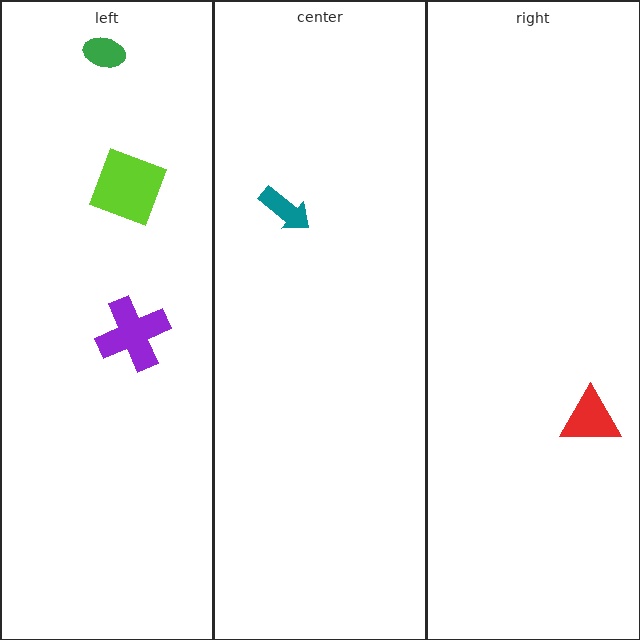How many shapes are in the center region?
1.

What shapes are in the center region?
The teal arrow.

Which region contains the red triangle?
The right region.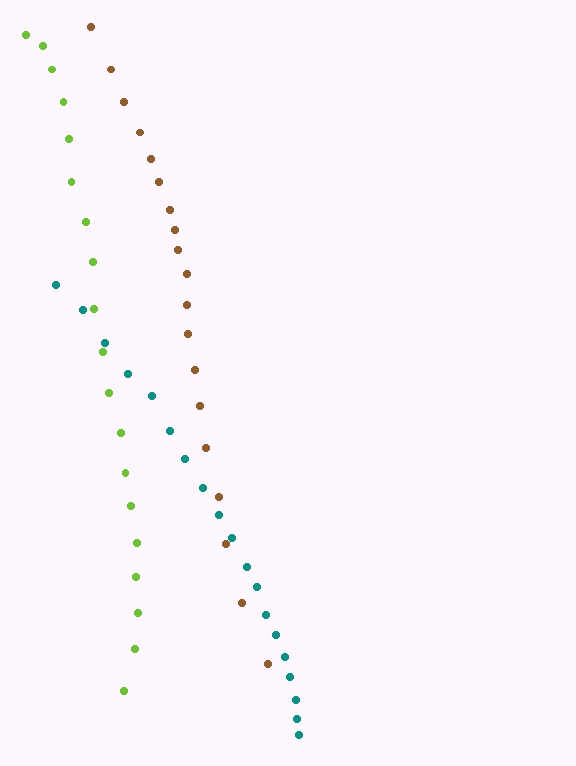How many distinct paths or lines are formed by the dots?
There are 3 distinct paths.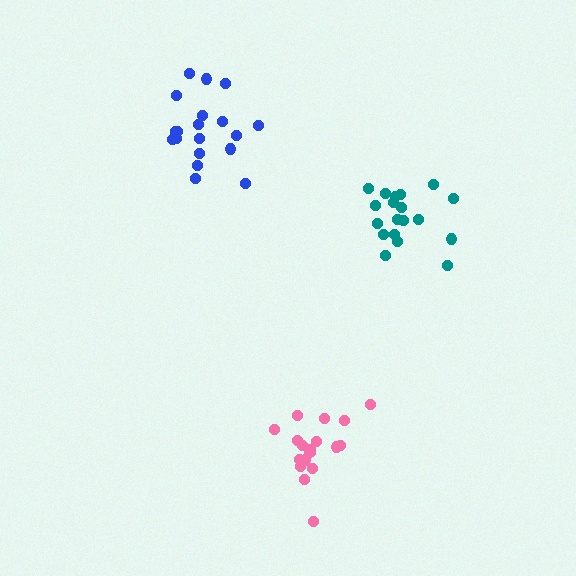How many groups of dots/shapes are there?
There are 3 groups.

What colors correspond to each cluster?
The clusters are colored: blue, teal, pink.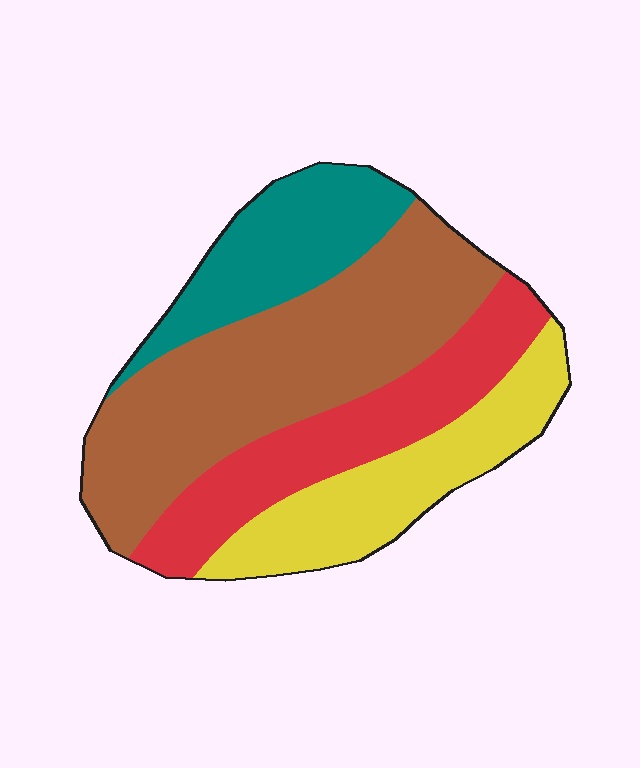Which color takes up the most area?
Brown, at roughly 40%.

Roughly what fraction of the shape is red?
Red takes up about one fifth (1/5) of the shape.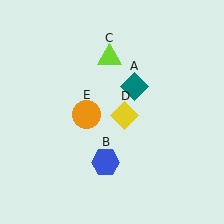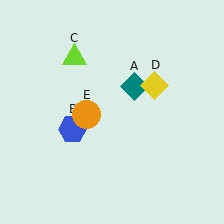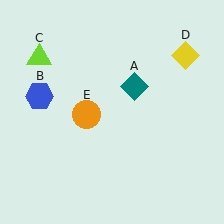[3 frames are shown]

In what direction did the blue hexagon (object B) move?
The blue hexagon (object B) moved up and to the left.